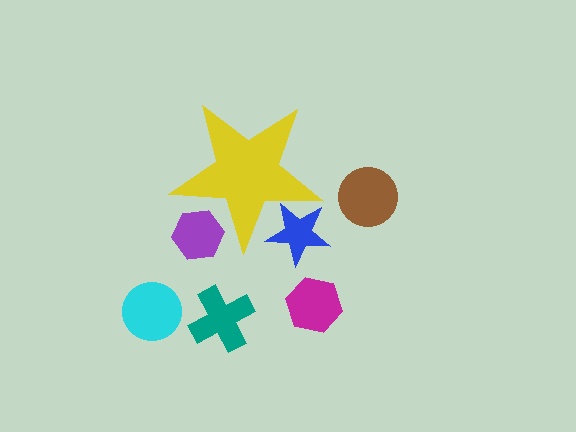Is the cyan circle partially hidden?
No, the cyan circle is fully visible.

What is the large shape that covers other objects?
A yellow star.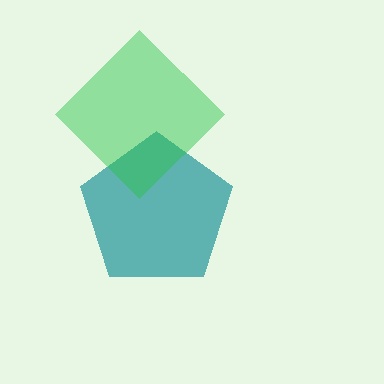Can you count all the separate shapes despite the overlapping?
Yes, there are 2 separate shapes.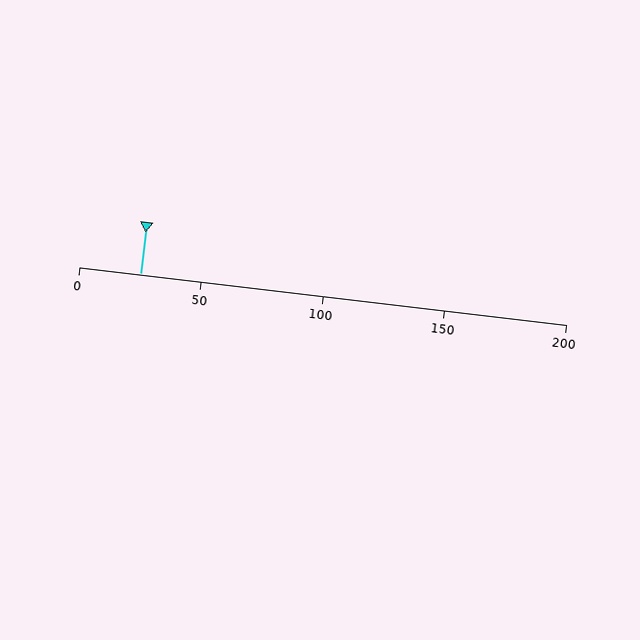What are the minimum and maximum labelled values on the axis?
The axis runs from 0 to 200.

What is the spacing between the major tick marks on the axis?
The major ticks are spaced 50 apart.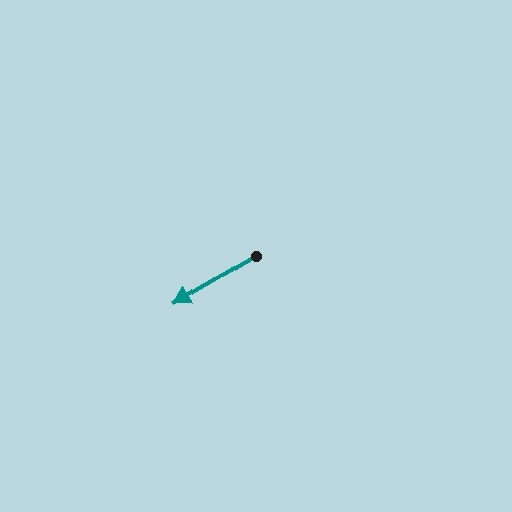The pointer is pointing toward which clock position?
Roughly 8 o'clock.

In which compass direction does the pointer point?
Southwest.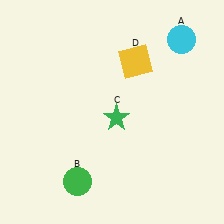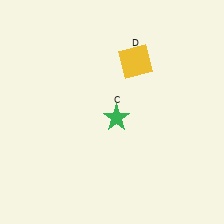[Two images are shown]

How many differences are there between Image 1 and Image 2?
There are 2 differences between the two images.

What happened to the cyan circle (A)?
The cyan circle (A) was removed in Image 2. It was in the top-right area of Image 1.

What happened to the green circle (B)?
The green circle (B) was removed in Image 2. It was in the bottom-left area of Image 1.